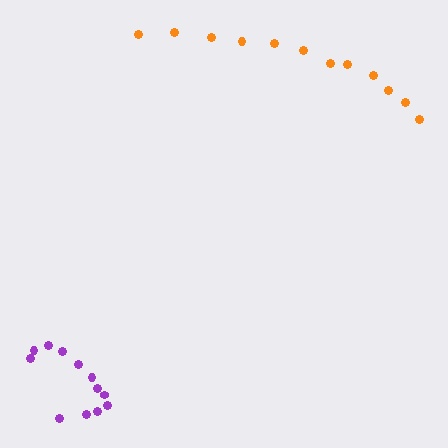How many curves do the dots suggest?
There are 2 distinct paths.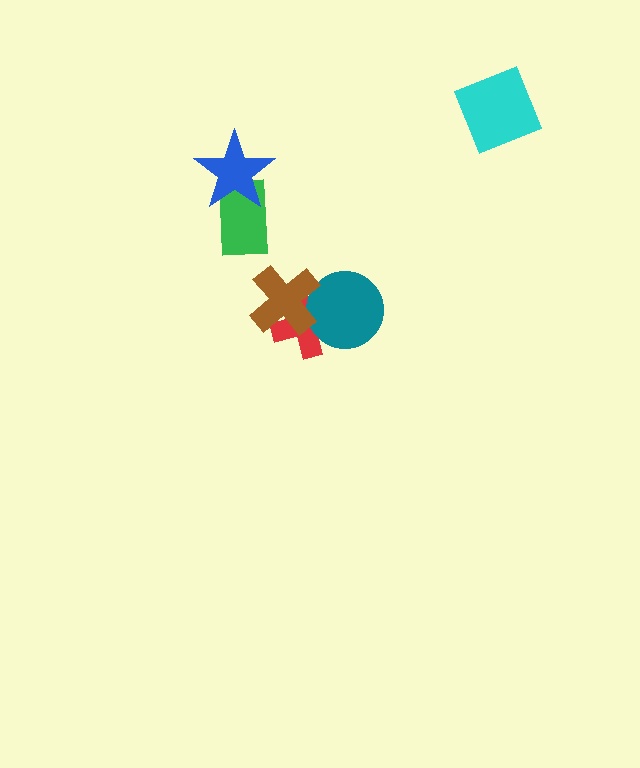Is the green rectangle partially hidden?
Yes, it is partially covered by another shape.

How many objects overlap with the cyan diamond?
0 objects overlap with the cyan diamond.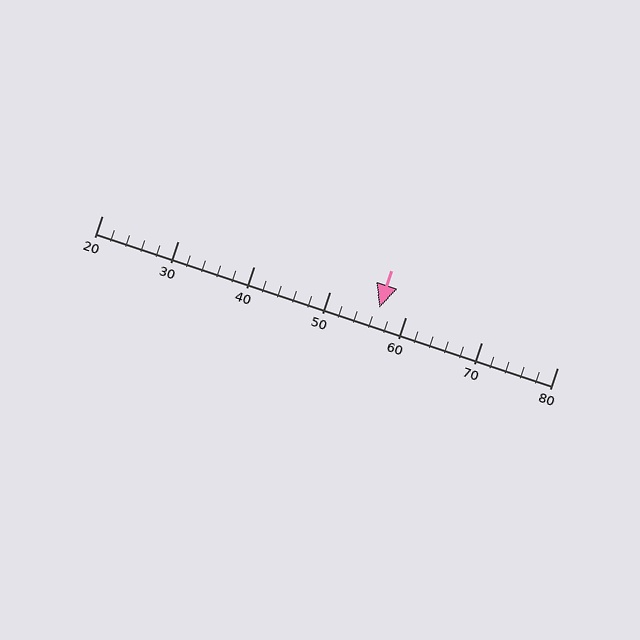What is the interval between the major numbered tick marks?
The major tick marks are spaced 10 units apart.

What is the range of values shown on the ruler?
The ruler shows values from 20 to 80.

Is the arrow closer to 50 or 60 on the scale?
The arrow is closer to 60.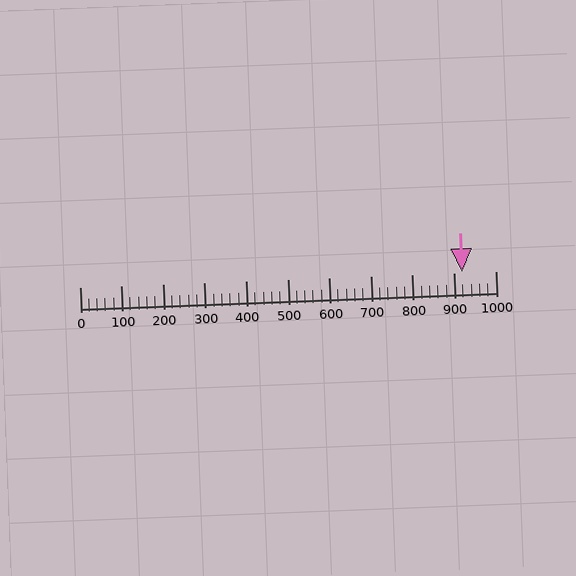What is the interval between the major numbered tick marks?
The major tick marks are spaced 100 units apart.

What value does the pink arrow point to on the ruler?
The pink arrow points to approximately 919.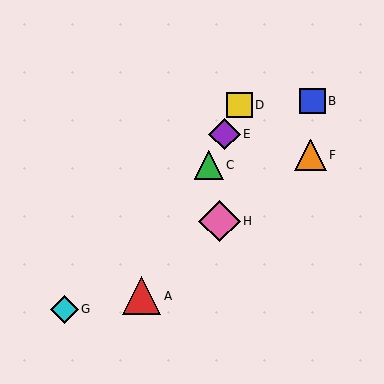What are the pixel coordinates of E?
Object E is at (225, 134).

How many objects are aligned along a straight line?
4 objects (A, C, D, E) are aligned along a straight line.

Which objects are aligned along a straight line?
Objects A, C, D, E are aligned along a straight line.